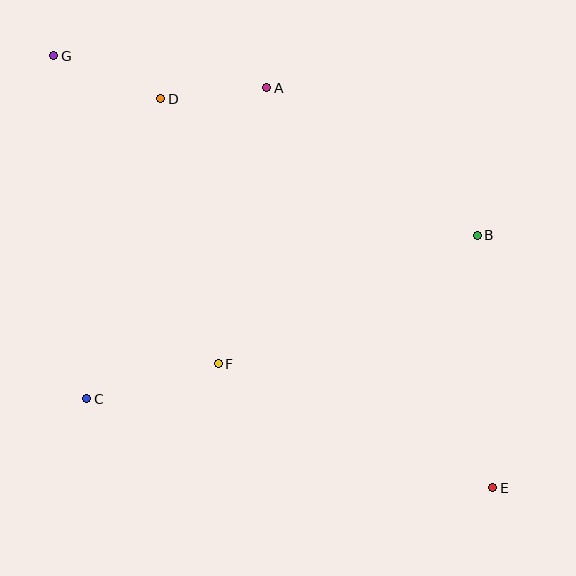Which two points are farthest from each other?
Points E and G are farthest from each other.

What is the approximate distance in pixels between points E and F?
The distance between E and F is approximately 301 pixels.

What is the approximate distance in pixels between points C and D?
The distance between C and D is approximately 309 pixels.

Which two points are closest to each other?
Points A and D are closest to each other.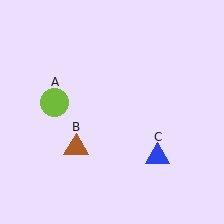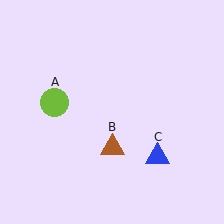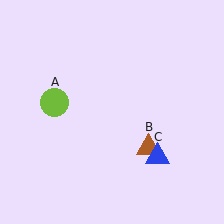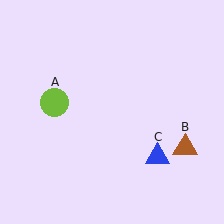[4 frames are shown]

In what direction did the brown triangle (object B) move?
The brown triangle (object B) moved right.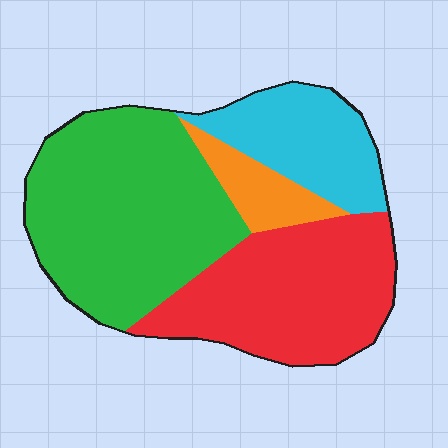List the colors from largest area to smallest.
From largest to smallest: green, red, cyan, orange.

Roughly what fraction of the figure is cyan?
Cyan covers around 20% of the figure.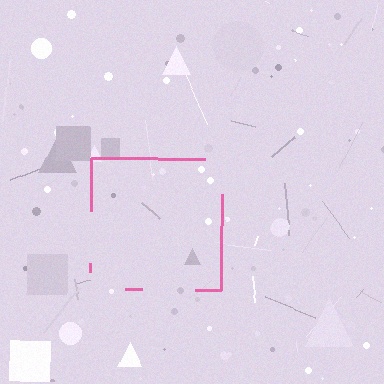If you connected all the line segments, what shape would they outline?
They would outline a square.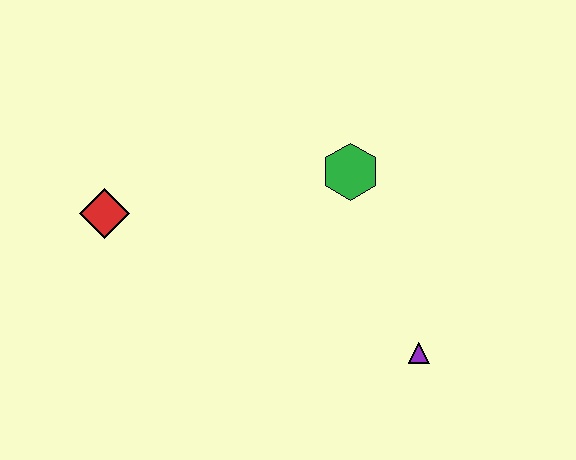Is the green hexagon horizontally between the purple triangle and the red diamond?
Yes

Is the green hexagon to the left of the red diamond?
No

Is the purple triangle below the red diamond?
Yes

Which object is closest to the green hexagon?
The purple triangle is closest to the green hexagon.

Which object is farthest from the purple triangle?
The red diamond is farthest from the purple triangle.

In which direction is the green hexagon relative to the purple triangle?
The green hexagon is above the purple triangle.